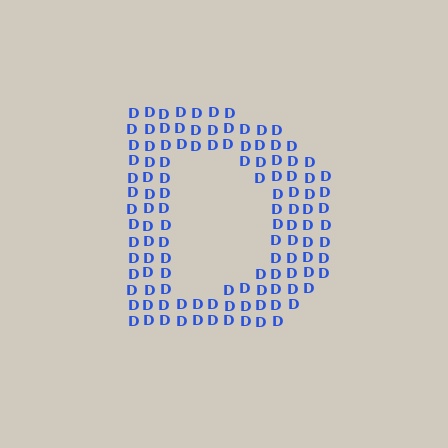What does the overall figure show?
The overall figure shows the letter D.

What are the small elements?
The small elements are letter D's.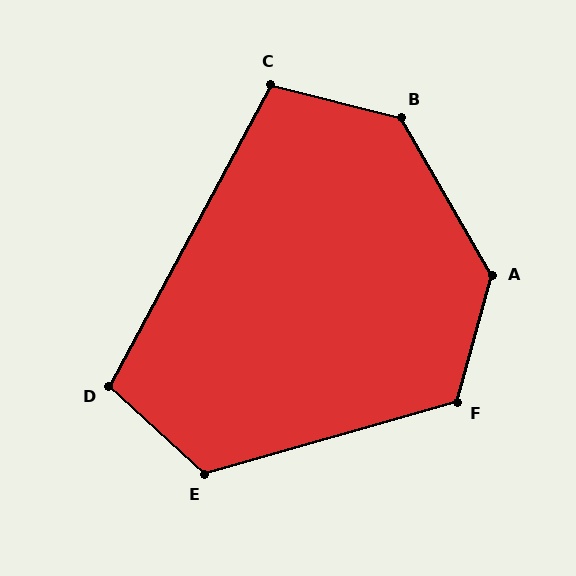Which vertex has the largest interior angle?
A, at approximately 135 degrees.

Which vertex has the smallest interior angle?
C, at approximately 104 degrees.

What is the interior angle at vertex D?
Approximately 105 degrees (obtuse).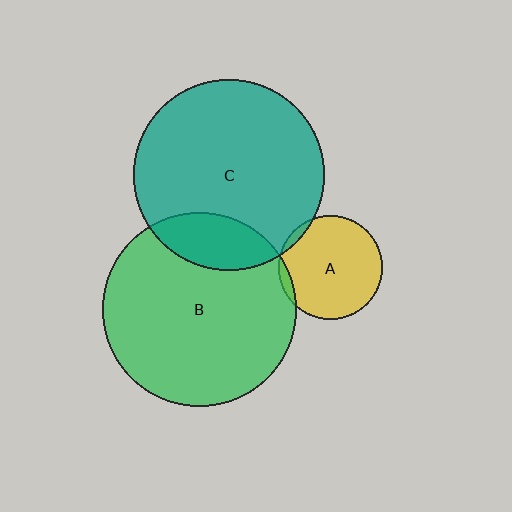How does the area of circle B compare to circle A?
Approximately 3.5 times.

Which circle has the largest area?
Circle B (green).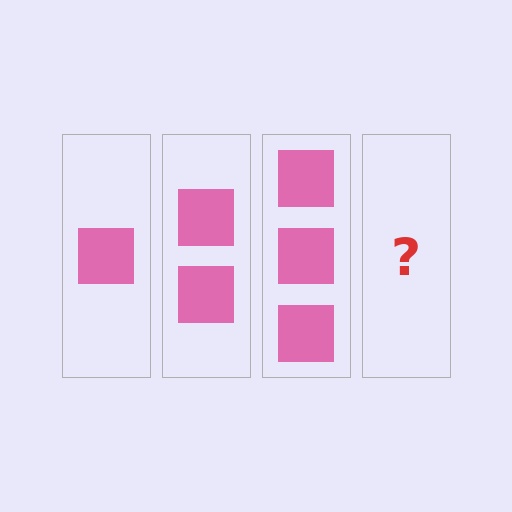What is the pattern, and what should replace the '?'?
The pattern is that each step adds one more square. The '?' should be 4 squares.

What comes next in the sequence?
The next element should be 4 squares.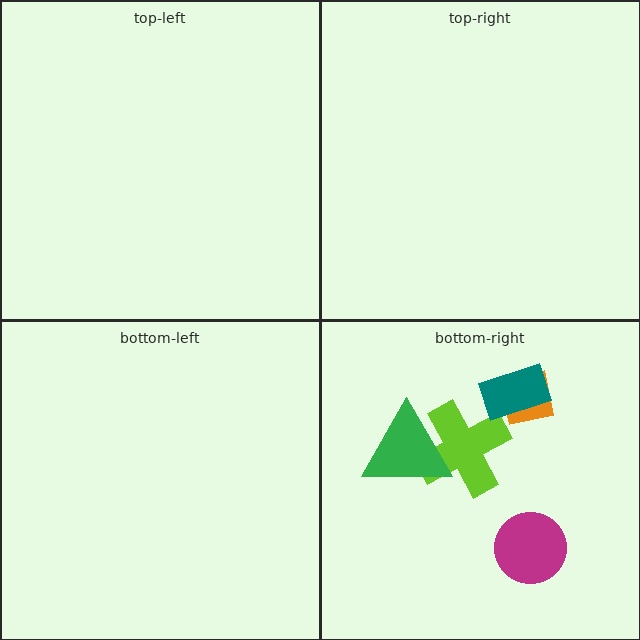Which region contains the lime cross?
The bottom-right region.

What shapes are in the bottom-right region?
The orange square, the lime cross, the green triangle, the magenta circle, the teal rectangle.